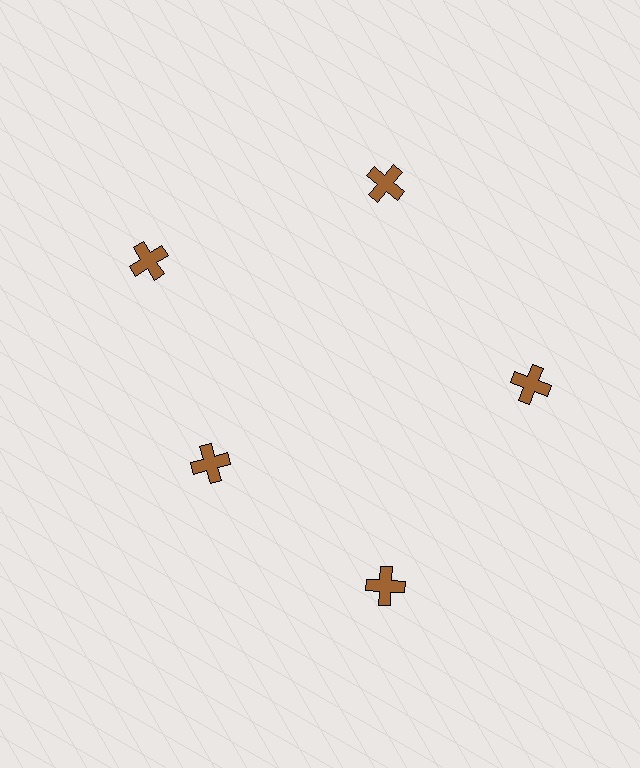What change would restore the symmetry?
The symmetry would be restored by moving it outward, back onto the ring so that all 5 crosses sit at equal angles and equal distance from the center.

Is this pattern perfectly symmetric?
No. The 5 brown crosses are arranged in a ring, but one element near the 8 o'clock position is pulled inward toward the center, breaking the 5-fold rotational symmetry.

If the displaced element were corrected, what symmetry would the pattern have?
It would have 5-fold rotational symmetry — the pattern would map onto itself every 72 degrees.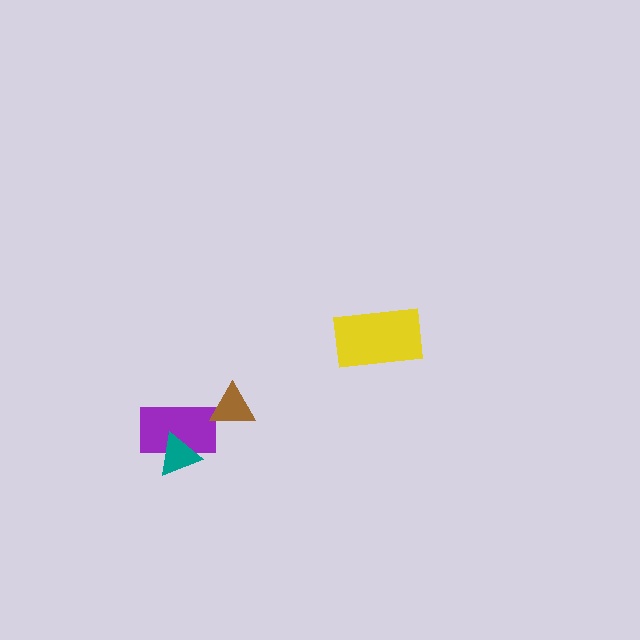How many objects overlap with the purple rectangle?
1 object overlaps with the purple rectangle.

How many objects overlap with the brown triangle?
0 objects overlap with the brown triangle.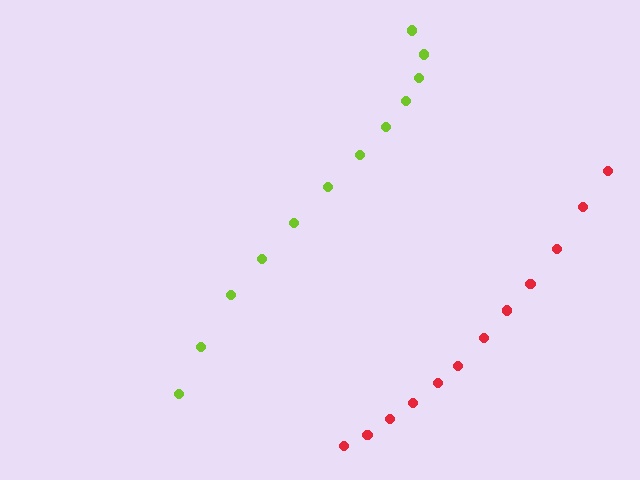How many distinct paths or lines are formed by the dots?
There are 2 distinct paths.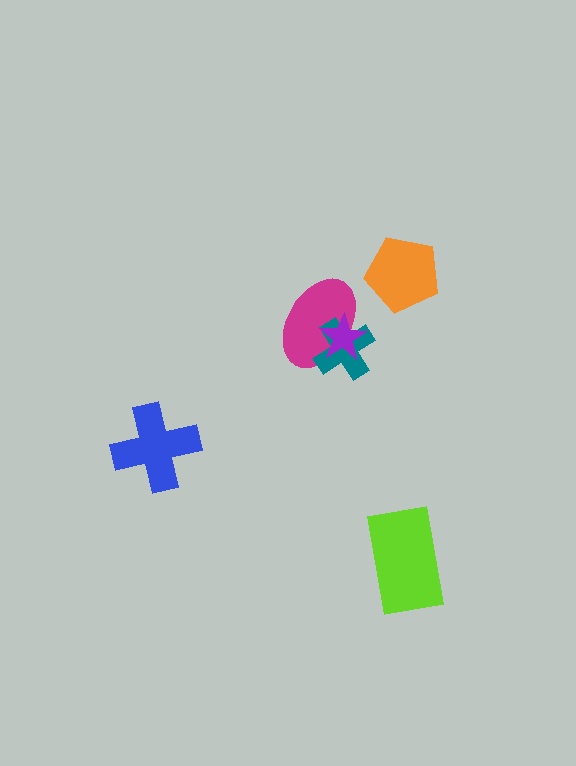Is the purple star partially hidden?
No, no other shape covers it.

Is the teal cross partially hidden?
Yes, it is partially covered by another shape.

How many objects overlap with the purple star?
2 objects overlap with the purple star.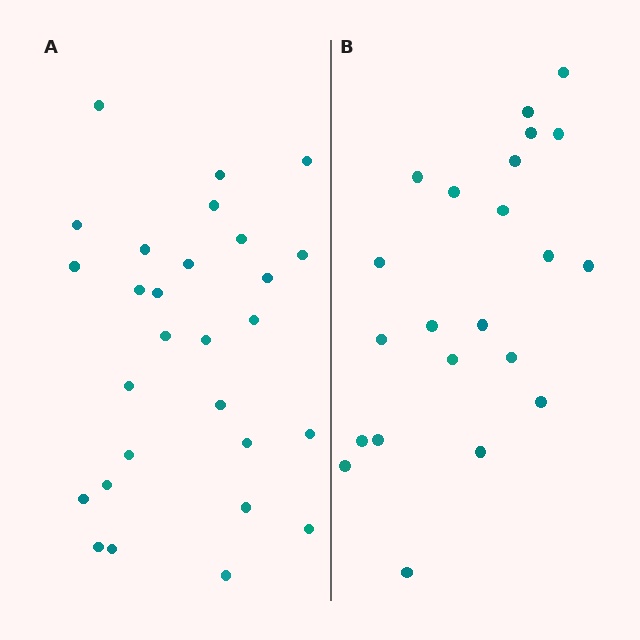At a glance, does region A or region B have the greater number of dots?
Region A (the left region) has more dots.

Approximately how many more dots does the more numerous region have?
Region A has about 6 more dots than region B.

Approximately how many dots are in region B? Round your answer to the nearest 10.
About 20 dots. (The exact count is 22, which rounds to 20.)